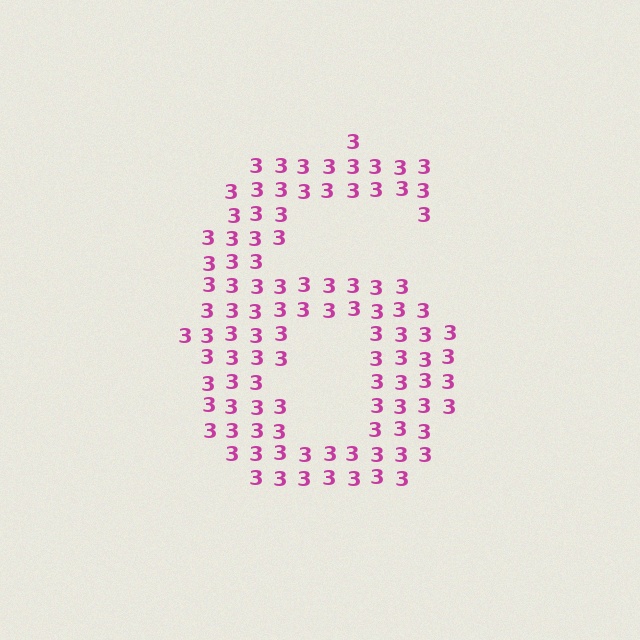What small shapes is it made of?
It is made of small digit 3's.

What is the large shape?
The large shape is the digit 6.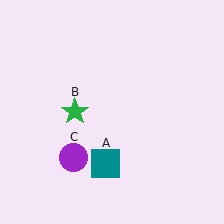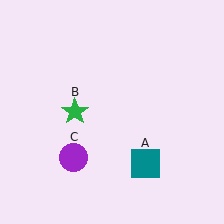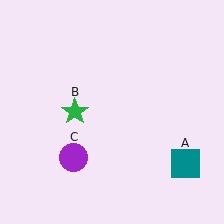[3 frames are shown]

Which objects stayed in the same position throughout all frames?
Green star (object B) and purple circle (object C) remained stationary.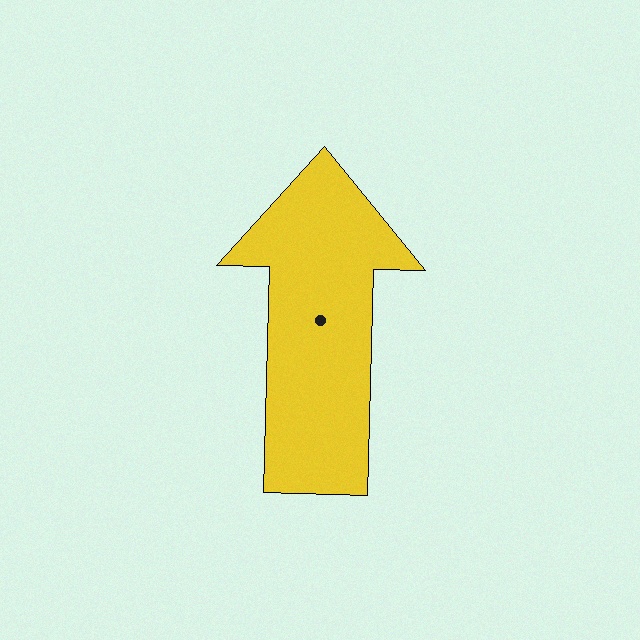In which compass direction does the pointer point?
North.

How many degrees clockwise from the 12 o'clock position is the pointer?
Approximately 1 degrees.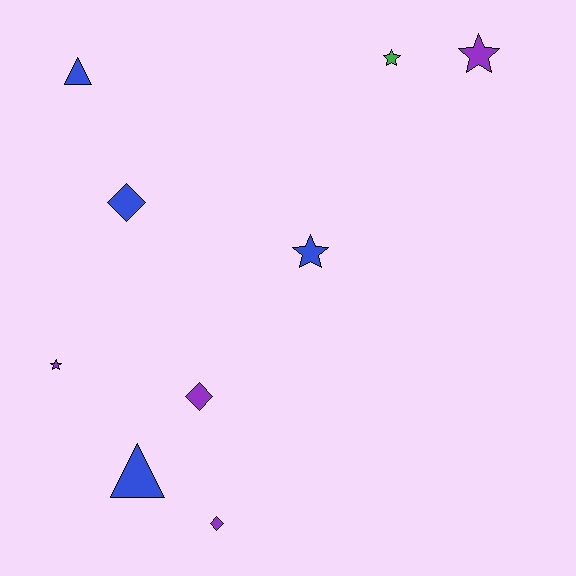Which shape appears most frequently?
Star, with 4 objects.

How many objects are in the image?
There are 9 objects.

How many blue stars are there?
There is 1 blue star.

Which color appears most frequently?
Blue, with 4 objects.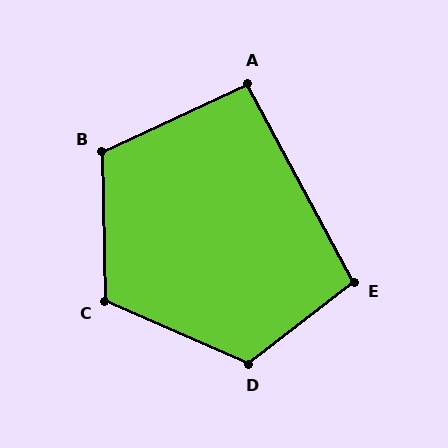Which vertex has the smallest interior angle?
A, at approximately 93 degrees.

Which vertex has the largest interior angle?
D, at approximately 119 degrees.